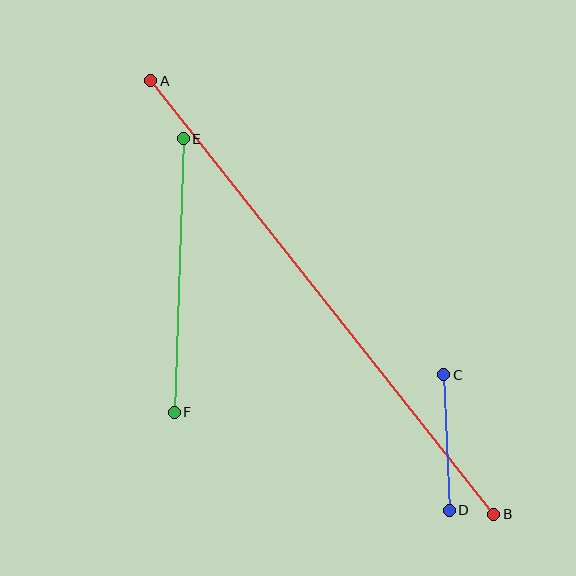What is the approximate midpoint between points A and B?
The midpoint is at approximately (322, 297) pixels.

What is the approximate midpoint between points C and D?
The midpoint is at approximately (447, 443) pixels.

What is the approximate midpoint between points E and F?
The midpoint is at approximately (179, 276) pixels.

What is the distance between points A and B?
The distance is approximately 552 pixels.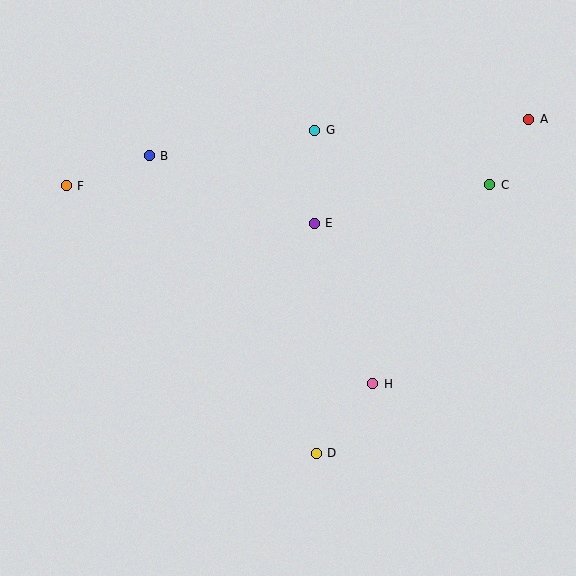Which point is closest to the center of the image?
Point E at (314, 223) is closest to the center.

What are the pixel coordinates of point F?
Point F is at (66, 186).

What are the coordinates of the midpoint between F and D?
The midpoint between F and D is at (191, 319).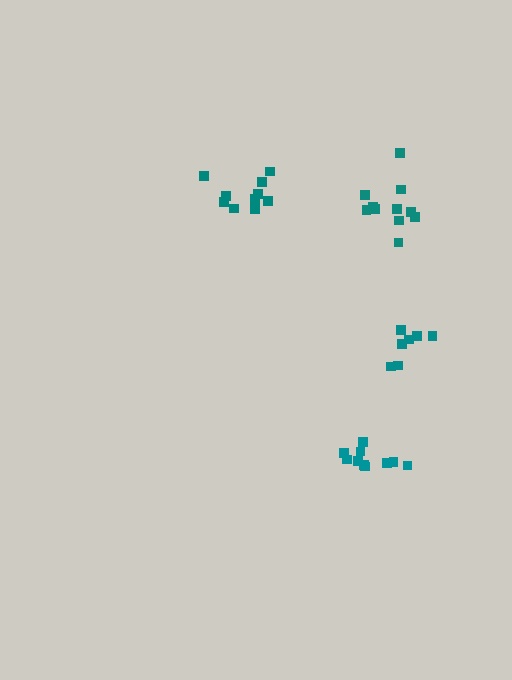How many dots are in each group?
Group 1: 11 dots, Group 2: 10 dots, Group 3: 7 dots, Group 4: 10 dots (38 total).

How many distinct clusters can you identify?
There are 4 distinct clusters.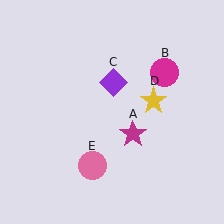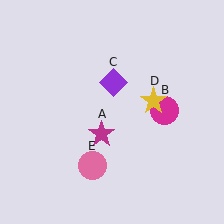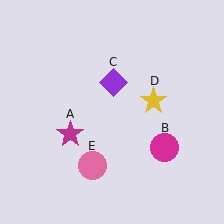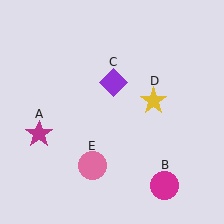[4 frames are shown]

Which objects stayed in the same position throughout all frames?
Purple diamond (object C) and yellow star (object D) and pink circle (object E) remained stationary.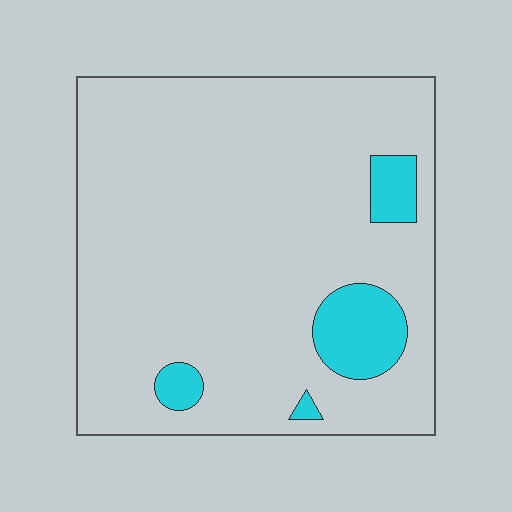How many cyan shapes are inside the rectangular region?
4.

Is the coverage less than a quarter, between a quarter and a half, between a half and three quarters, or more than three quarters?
Less than a quarter.